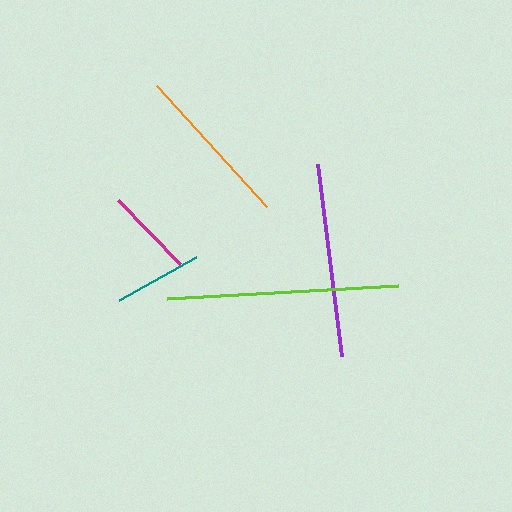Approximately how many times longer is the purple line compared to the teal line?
The purple line is approximately 2.2 times the length of the teal line.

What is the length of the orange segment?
The orange segment is approximately 164 pixels long.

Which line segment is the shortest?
The magenta line is the shortest at approximately 89 pixels.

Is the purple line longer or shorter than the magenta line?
The purple line is longer than the magenta line.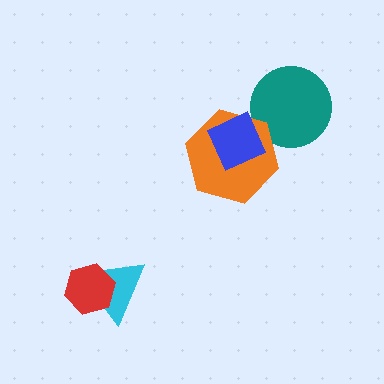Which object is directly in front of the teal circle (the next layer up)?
The orange hexagon is directly in front of the teal circle.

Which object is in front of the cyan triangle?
The red hexagon is in front of the cyan triangle.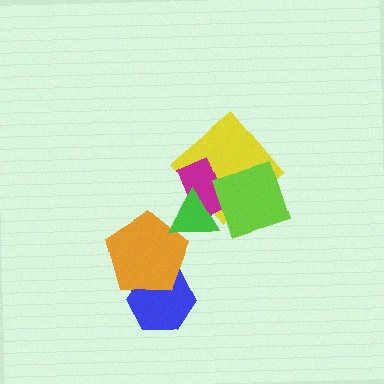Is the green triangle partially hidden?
Yes, it is partially covered by another shape.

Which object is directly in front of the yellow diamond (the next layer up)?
The magenta rectangle is directly in front of the yellow diamond.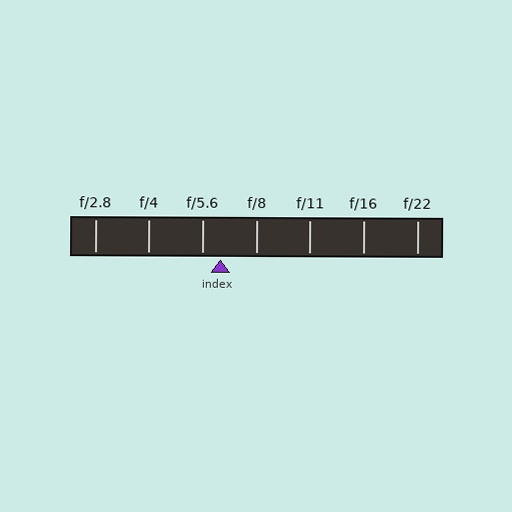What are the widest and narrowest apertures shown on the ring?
The widest aperture shown is f/2.8 and the narrowest is f/22.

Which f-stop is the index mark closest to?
The index mark is closest to f/5.6.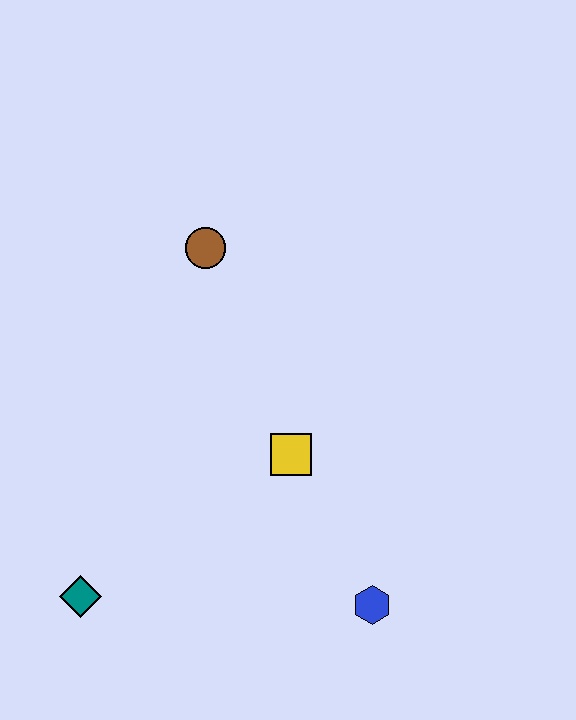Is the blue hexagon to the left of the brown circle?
No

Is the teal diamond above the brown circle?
No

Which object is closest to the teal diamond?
The yellow square is closest to the teal diamond.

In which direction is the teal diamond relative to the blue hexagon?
The teal diamond is to the left of the blue hexagon.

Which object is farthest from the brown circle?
The blue hexagon is farthest from the brown circle.